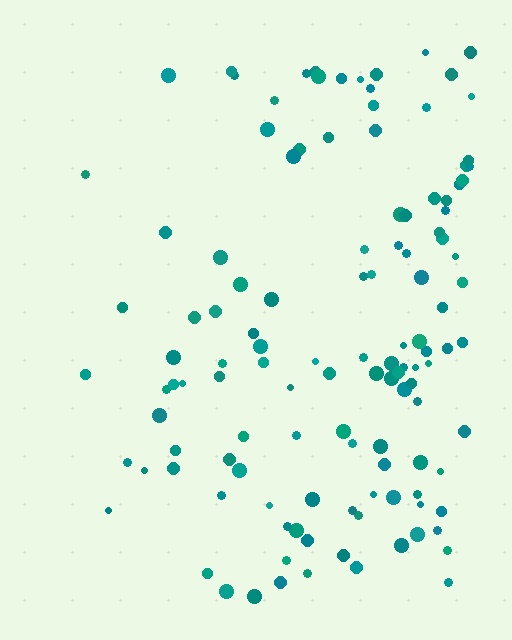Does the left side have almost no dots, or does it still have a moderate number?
Still a moderate number, just noticeably fewer than the right.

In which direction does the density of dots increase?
From left to right, with the right side densest.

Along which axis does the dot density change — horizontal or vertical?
Horizontal.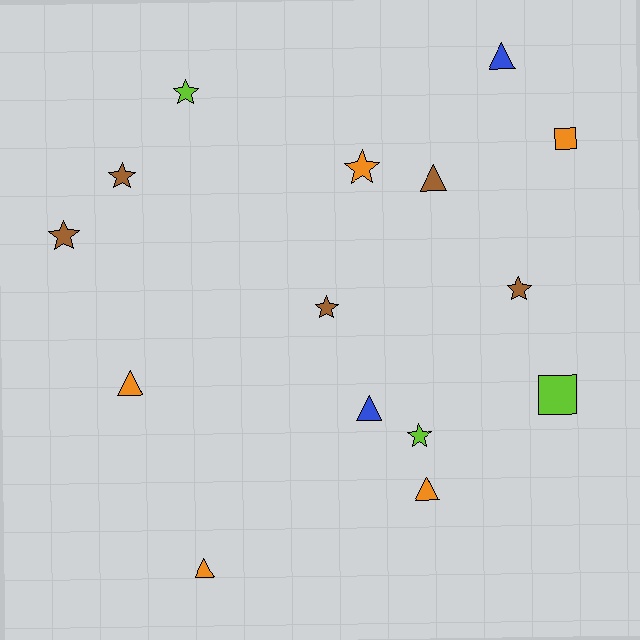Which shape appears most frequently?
Star, with 7 objects.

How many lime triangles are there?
There are no lime triangles.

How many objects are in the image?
There are 15 objects.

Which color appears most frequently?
Orange, with 5 objects.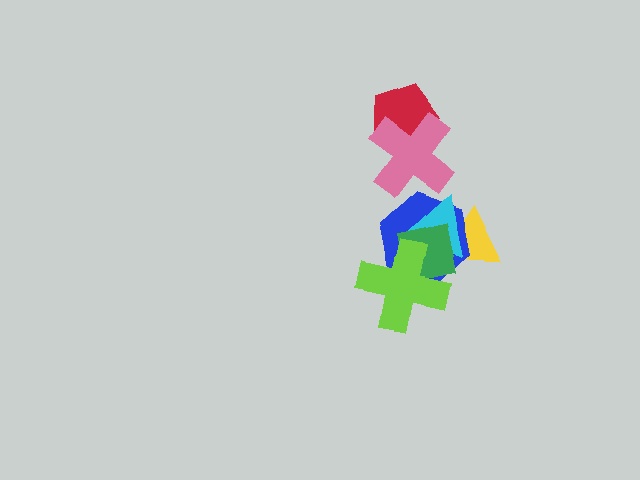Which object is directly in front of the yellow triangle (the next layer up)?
The blue hexagon is directly in front of the yellow triangle.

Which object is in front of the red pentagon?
The pink cross is in front of the red pentagon.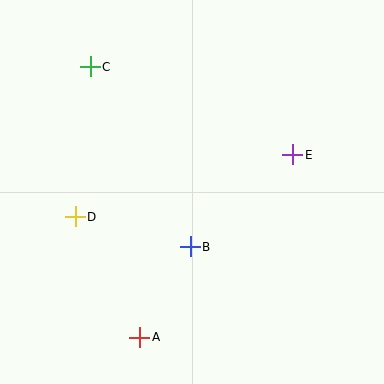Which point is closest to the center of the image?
Point B at (190, 247) is closest to the center.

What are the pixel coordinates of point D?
Point D is at (75, 217).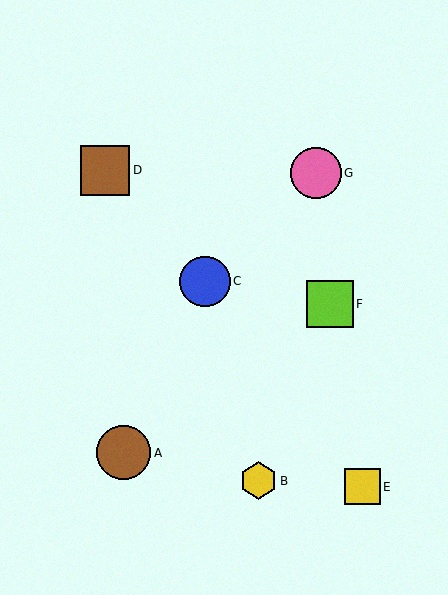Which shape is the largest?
The brown circle (labeled A) is the largest.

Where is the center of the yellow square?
The center of the yellow square is at (362, 487).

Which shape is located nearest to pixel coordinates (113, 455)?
The brown circle (labeled A) at (124, 453) is nearest to that location.